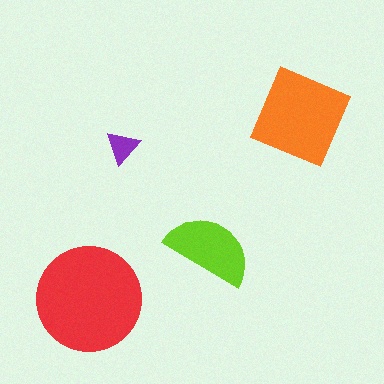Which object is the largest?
The red circle.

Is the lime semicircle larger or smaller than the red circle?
Smaller.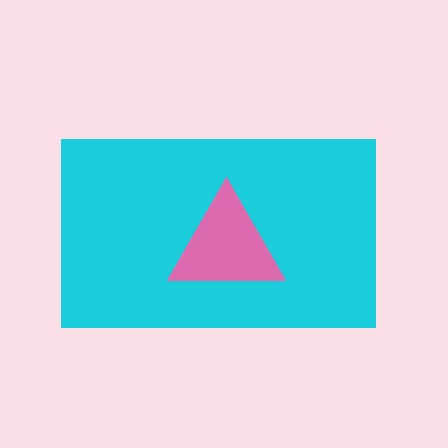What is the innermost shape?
The pink triangle.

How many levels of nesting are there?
2.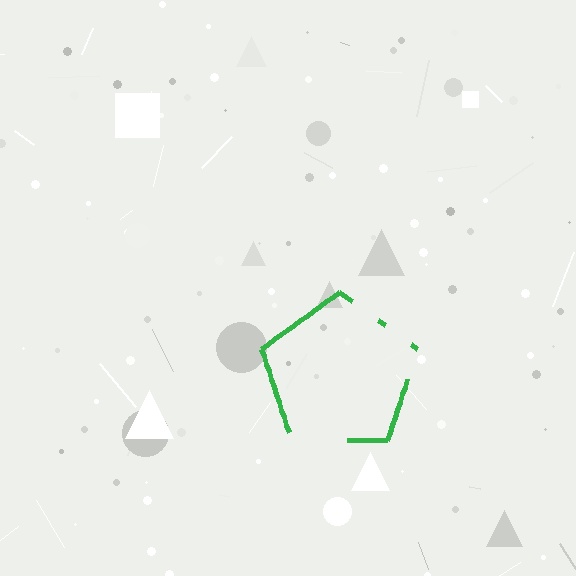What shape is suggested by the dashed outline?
The dashed outline suggests a pentagon.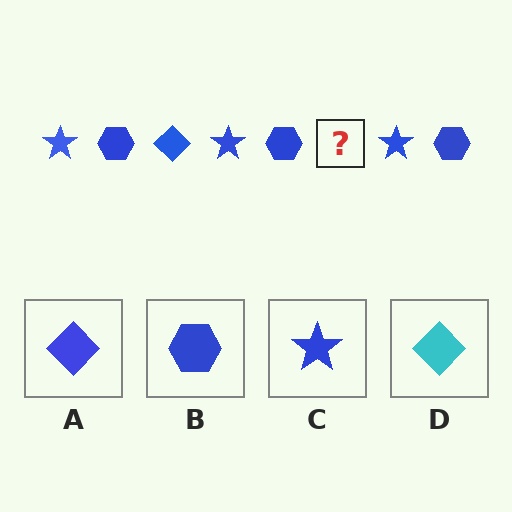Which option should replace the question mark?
Option A.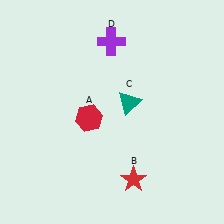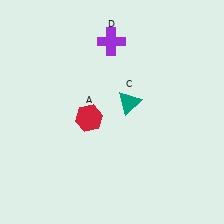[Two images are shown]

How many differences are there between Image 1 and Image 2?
There is 1 difference between the two images.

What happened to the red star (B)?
The red star (B) was removed in Image 2. It was in the bottom-right area of Image 1.